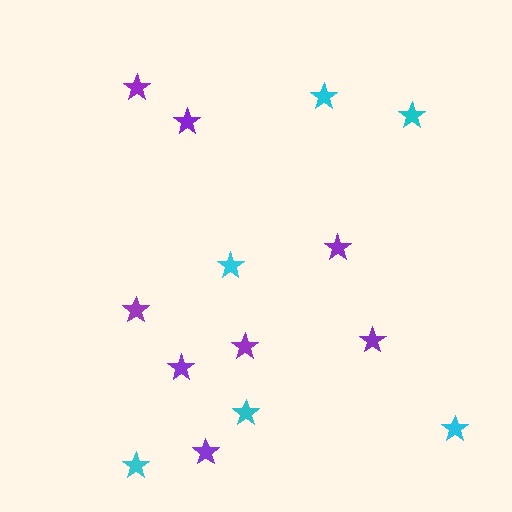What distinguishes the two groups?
There are 2 groups: one group of cyan stars (6) and one group of purple stars (8).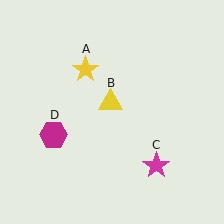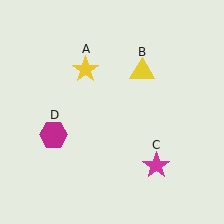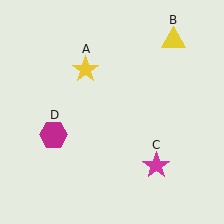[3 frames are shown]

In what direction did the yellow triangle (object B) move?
The yellow triangle (object B) moved up and to the right.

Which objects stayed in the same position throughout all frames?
Yellow star (object A) and magenta star (object C) and magenta hexagon (object D) remained stationary.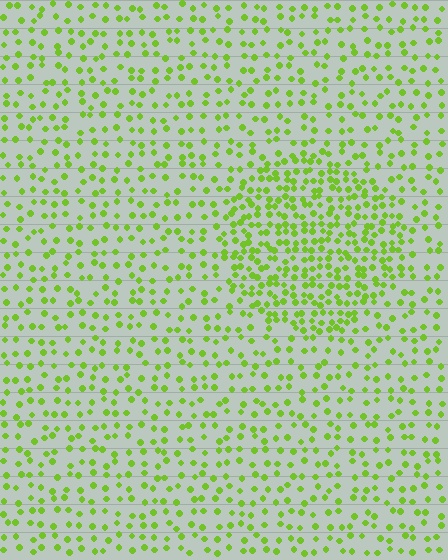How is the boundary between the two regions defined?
The boundary is defined by a change in element density (approximately 2.0x ratio). All elements are the same color, size, and shape.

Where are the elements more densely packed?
The elements are more densely packed inside the circle boundary.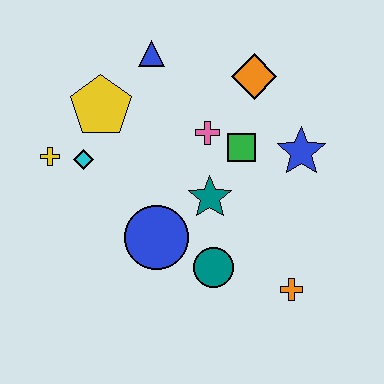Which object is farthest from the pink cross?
The orange cross is farthest from the pink cross.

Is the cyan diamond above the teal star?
Yes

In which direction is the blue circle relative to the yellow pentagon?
The blue circle is below the yellow pentagon.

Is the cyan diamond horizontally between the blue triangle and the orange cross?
No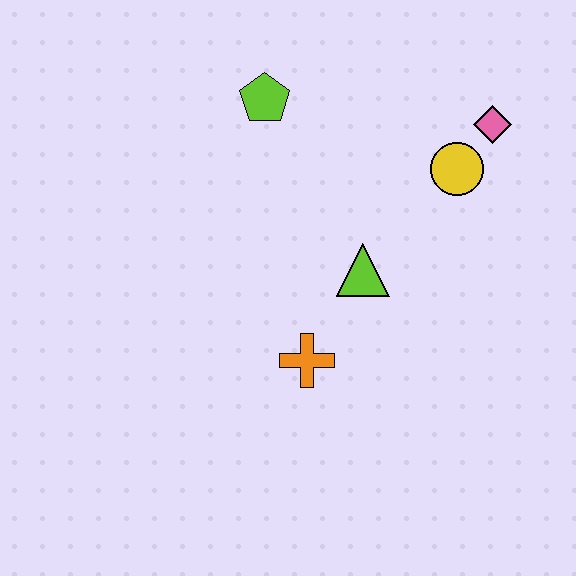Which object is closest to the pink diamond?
The yellow circle is closest to the pink diamond.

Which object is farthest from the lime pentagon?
The orange cross is farthest from the lime pentagon.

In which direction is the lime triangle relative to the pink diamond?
The lime triangle is below the pink diamond.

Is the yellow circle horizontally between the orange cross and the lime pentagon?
No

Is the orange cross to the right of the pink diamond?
No